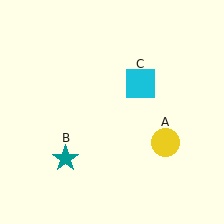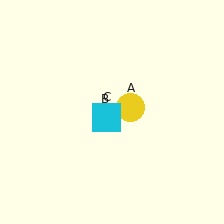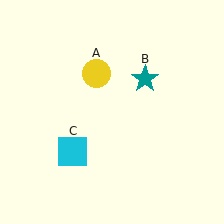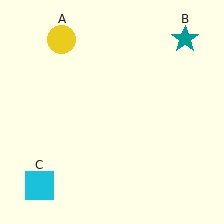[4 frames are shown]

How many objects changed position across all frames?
3 objects changed position: yellow circle (object A), teal star (object B), cyan square (object C).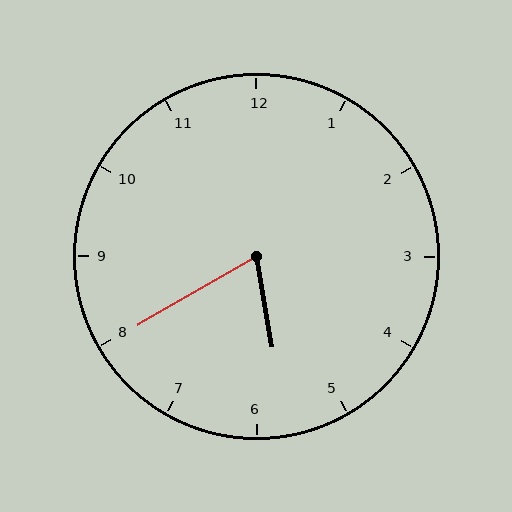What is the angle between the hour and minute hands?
Approximately 70 degrees.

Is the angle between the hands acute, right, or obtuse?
It is acute.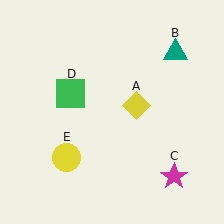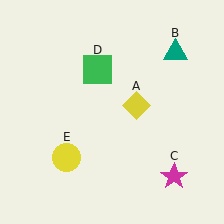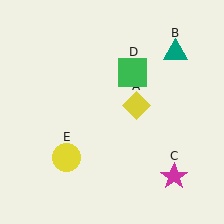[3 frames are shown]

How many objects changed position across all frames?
1 object changed position: green square (object D).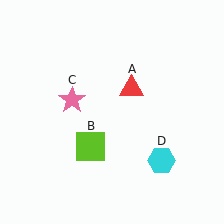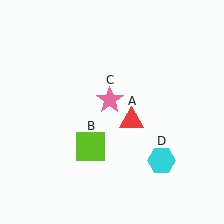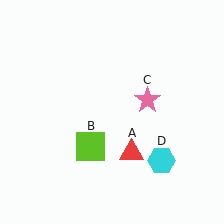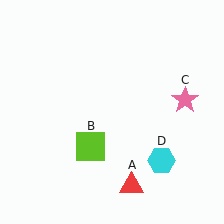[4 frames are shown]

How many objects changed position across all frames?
2 objects changed position: red triangle (object A), pink star (object C).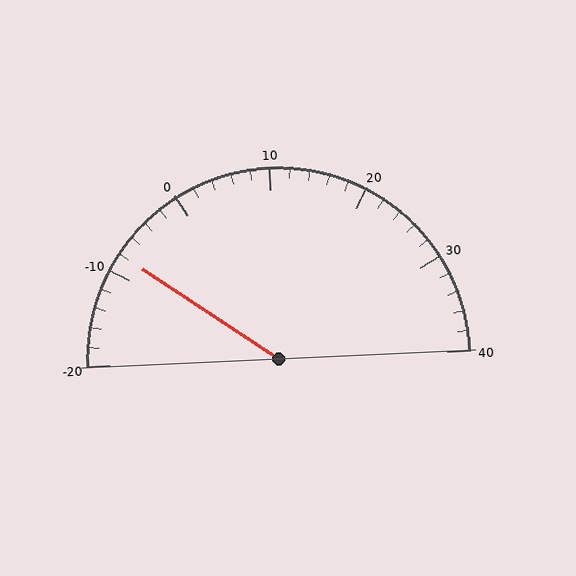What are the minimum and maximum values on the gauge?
The gauge ranges from -20 to 40.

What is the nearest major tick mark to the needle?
The nearest major tick mark is -10.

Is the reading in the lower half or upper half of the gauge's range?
The reading is in the lower half of the range (-20 to 40).